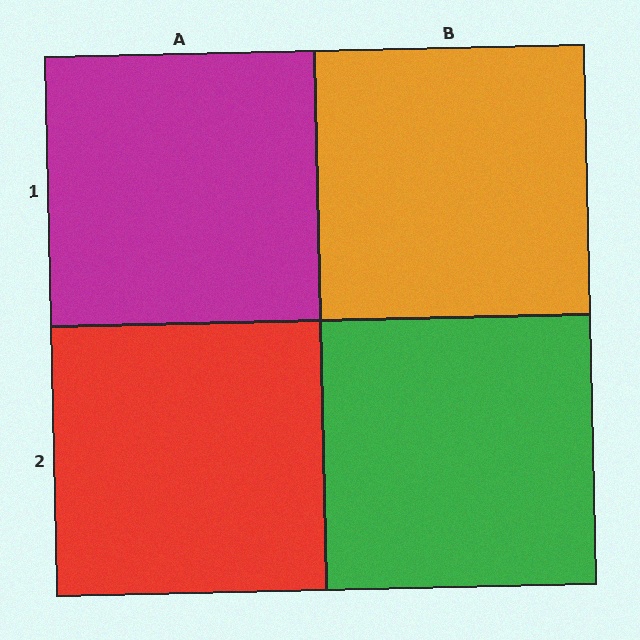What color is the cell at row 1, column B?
Orange.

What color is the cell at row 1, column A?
Magenta.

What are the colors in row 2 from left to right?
Red, green.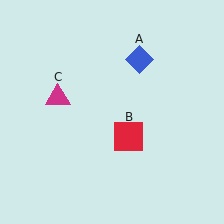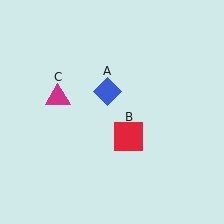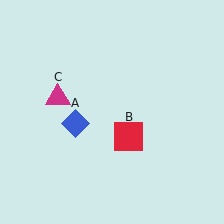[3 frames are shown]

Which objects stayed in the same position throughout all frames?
Red square (object B) and magenta triangle (object C) remained stationary.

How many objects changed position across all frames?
1 object changed position: blue diamond (object A).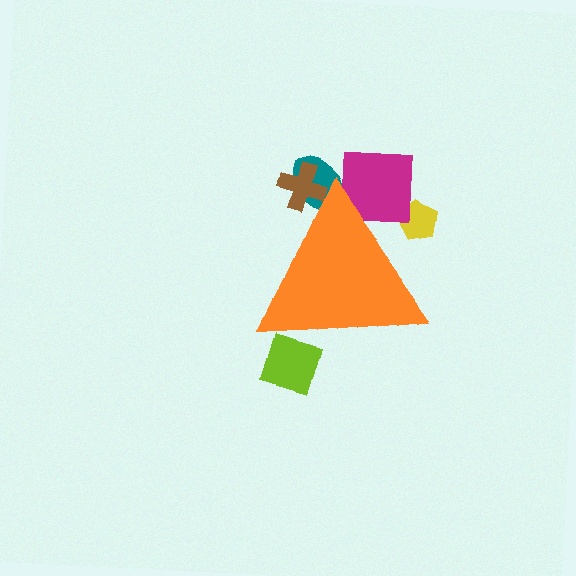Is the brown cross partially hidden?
Yes, the brown cross is partially hidden behind the orange triangle.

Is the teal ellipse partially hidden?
Yes, the teal ellipse is partially hidden behind the orange triangle.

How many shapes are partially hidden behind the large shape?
5 shapes are partially hidden.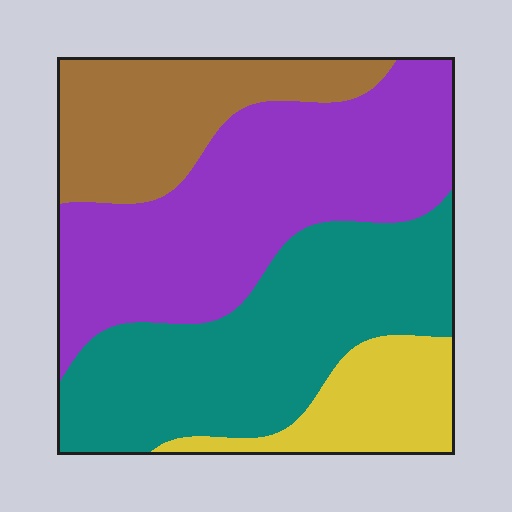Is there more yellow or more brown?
Brown.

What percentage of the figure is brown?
Brown covers 18% of the figure.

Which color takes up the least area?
Yellow, at roughly 10%.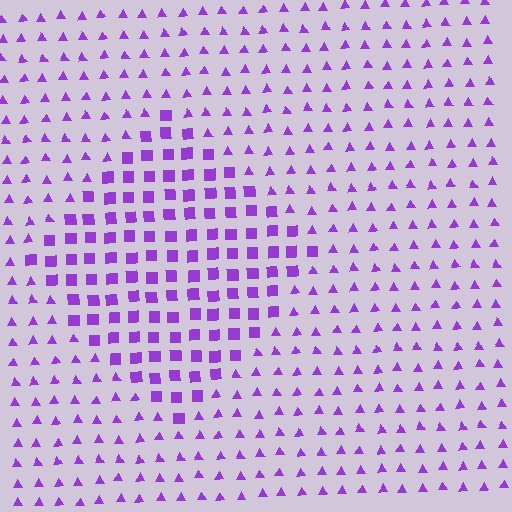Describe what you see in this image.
The image is filled with small purple elements arranged in a uniform grid. A diamond-shaped region contains squares, while the surrounding area contains triangles. The boundary is defined purely by the change in element shape.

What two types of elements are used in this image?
The image uses squares inside the diamond region and triangles outside it.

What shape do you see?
I see a diamond.